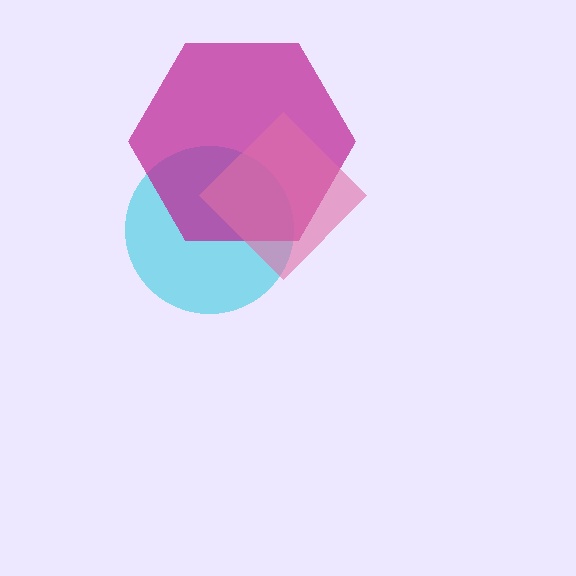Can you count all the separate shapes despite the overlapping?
Yes, there are 3 separate shapes.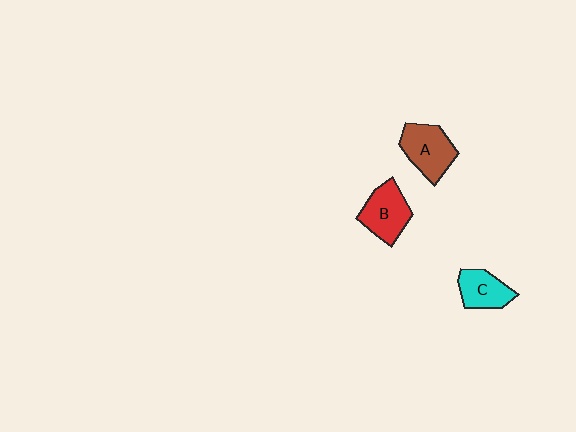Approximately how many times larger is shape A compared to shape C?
Approximately 1.3 times.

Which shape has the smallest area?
Shape C (cyan).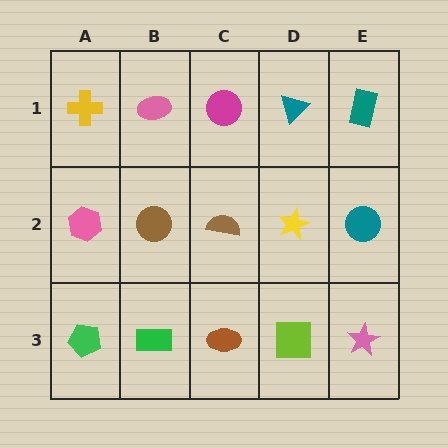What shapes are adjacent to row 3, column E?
A teal circle (row 2, column E), a lime square (row 3, column D).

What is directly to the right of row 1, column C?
A teal triangle.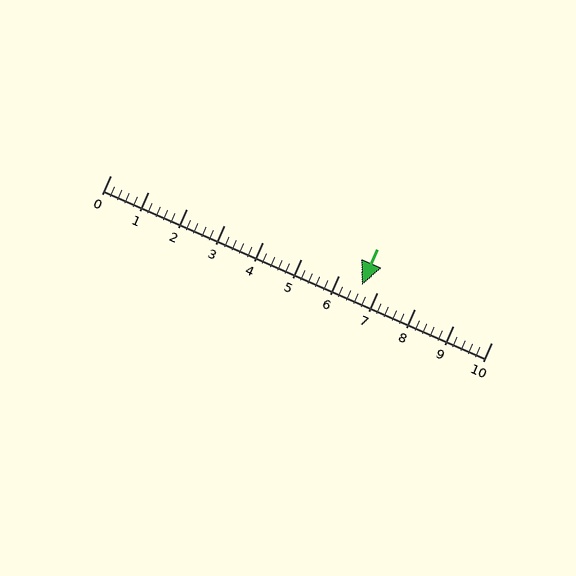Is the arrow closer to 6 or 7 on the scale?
The arrow is closer to 7.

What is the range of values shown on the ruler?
The ruler shows values from 0 to 10.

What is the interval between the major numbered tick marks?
The major tick marks are spaced 1 units apart.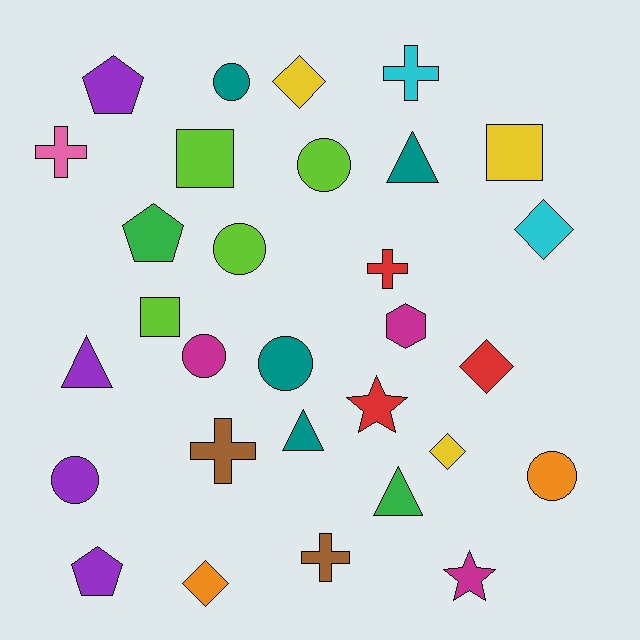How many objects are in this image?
There are 30 objects.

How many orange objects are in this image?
There are 2 orange objects.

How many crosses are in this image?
There are 5 crosses.